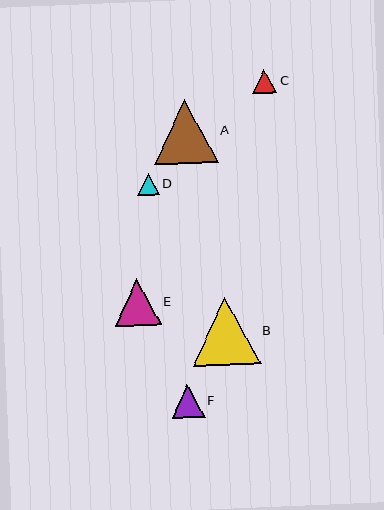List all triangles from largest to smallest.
From largest to smallest: B, A, E, F, C, D.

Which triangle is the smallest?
Triangle D is the smallest with a size of approximately 22 pixels.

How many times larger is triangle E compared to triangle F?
Triangle E is approximately 1.4 times the size of triangle F.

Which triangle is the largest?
Triangle B is the largest with a size of approximately 68 pixels.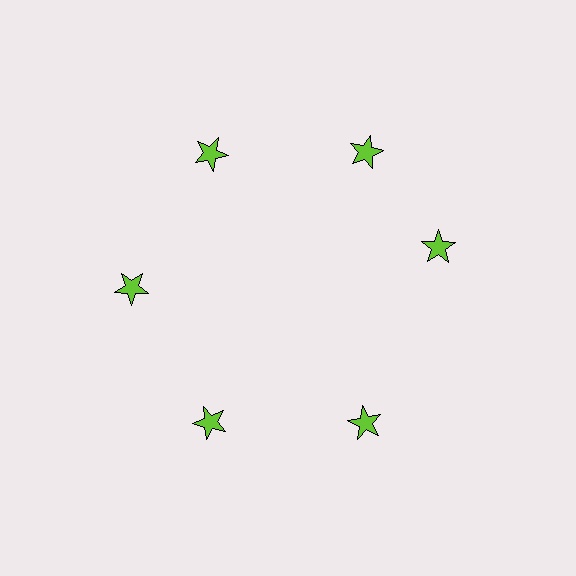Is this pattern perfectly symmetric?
No. The 6 lime stars are arranged in a ring, but one element near the 3 o'clock position is rotated out of alignment along the ring, breaking the 6-fold rotational symmetry.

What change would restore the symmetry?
The symmetry would be restored by rotating it back into even spacing with its neighbors so that all 6 stars sit at equal angles and equal distance from the center.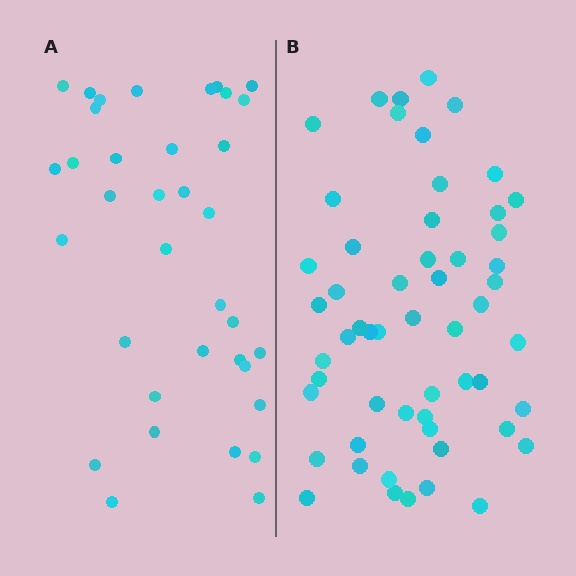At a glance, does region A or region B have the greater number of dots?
Region B (the right region) has more dots.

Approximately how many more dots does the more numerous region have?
Region B has approximately 20 more dots than region A.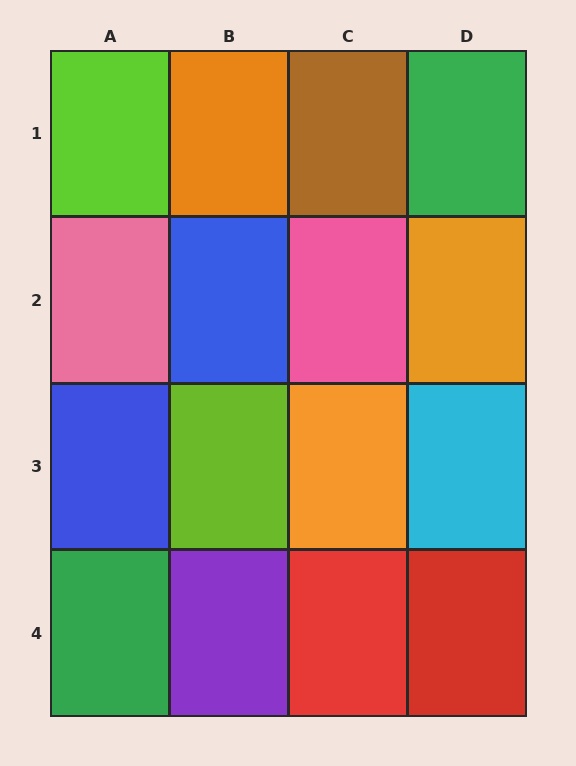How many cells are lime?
2 cells are lime.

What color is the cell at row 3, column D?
Cyan.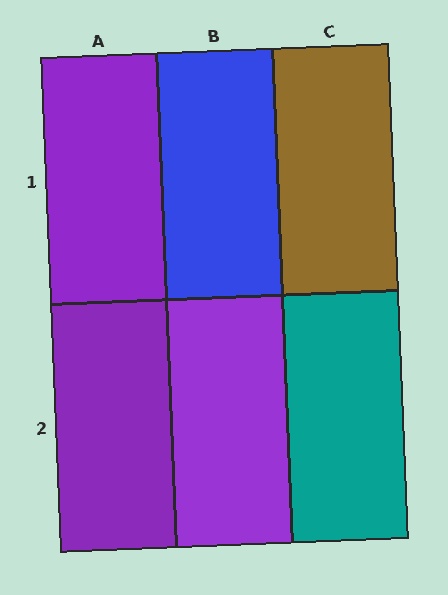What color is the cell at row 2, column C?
Teal.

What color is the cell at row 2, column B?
Purple.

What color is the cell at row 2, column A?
Purple.